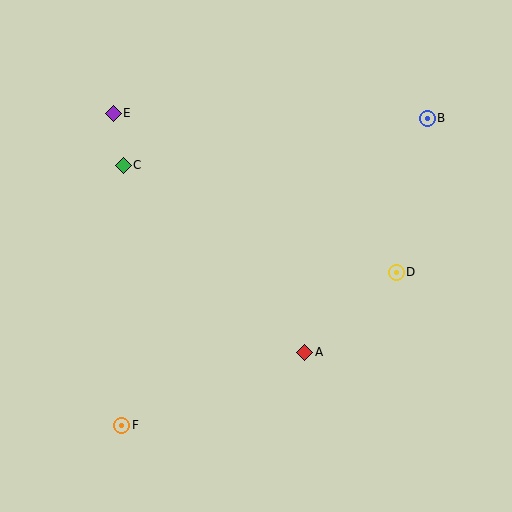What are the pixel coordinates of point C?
Point C is at (123, 165).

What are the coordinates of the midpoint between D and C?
The midpoint between D and C is at (260, 219).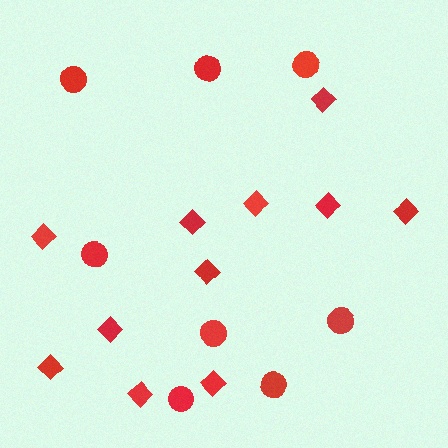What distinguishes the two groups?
There are 2 groups: one group of circles (8) and one group of diamonds (11).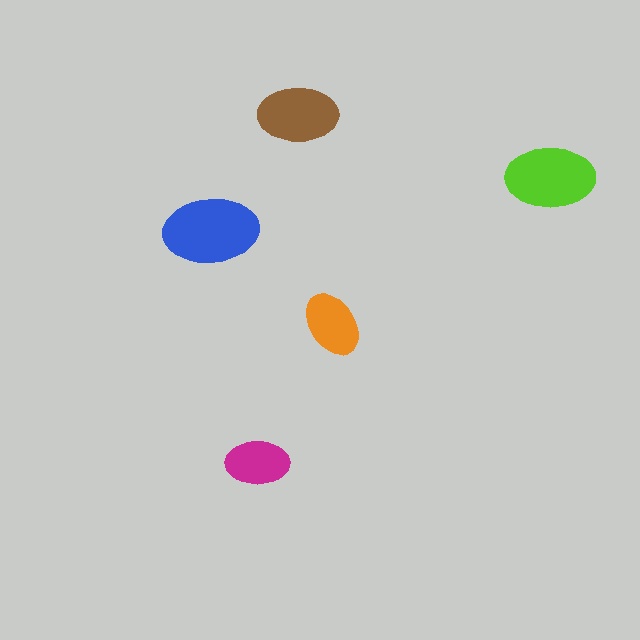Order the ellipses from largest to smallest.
the blue one, the lime one, the brown one, the orange one, the magenta one.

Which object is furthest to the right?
The lime ellipse is rightmost.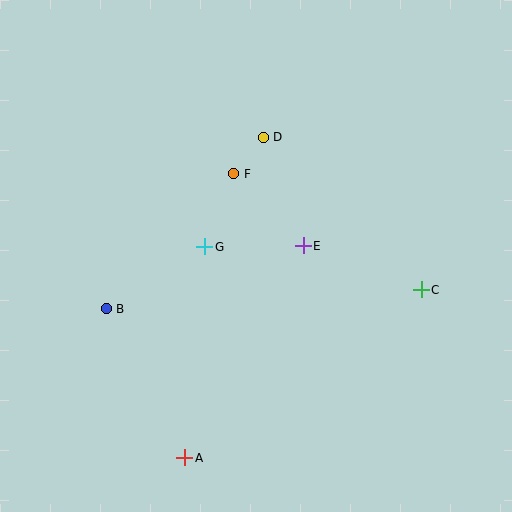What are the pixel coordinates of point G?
Point G is at (205, 247).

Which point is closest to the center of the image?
Point E at (303, 246) is closest to the center.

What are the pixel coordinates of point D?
Point D is at (263, 137).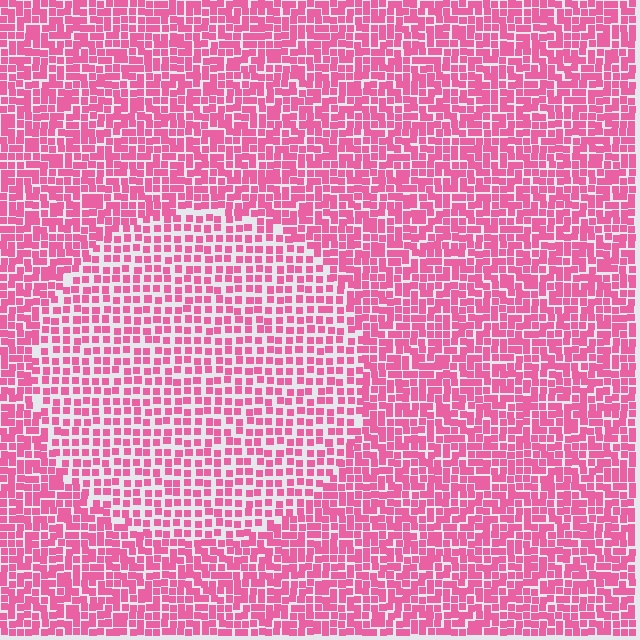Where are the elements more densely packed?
The elements are more densely packed outside the circle boundary.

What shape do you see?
I see a circle.